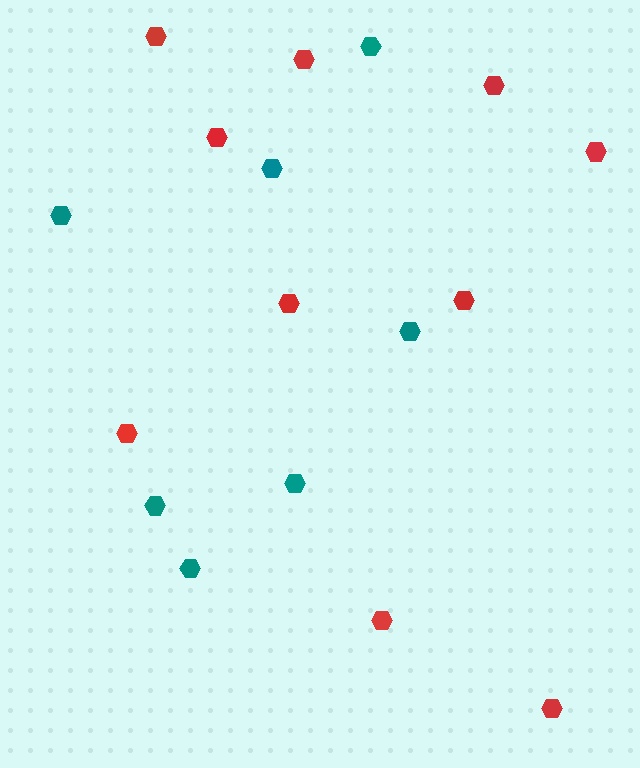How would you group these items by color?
There are 2 groups: one group of red hexagons (10) and one group of teal hexagons (7).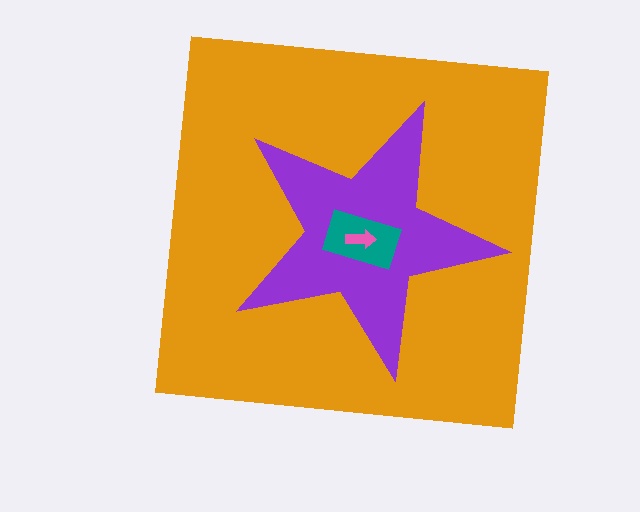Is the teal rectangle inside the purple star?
Yes.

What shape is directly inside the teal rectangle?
The pink arrow.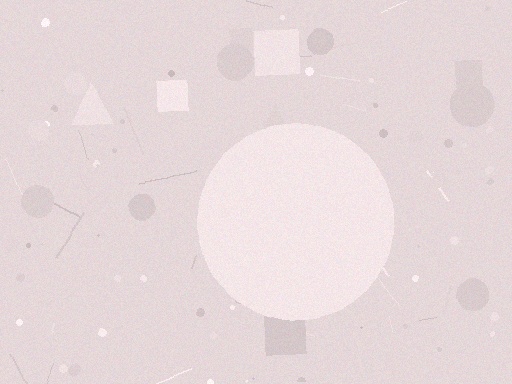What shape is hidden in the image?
A circle is hidden in the image.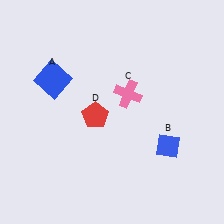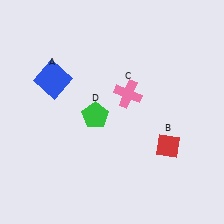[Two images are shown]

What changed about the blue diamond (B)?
In Image 1, B is blue. In Image 2, it changed to red.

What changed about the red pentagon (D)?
In Image 1, D is red. In Image 2, it changed to green.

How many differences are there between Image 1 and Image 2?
There are 2 differences between the two images.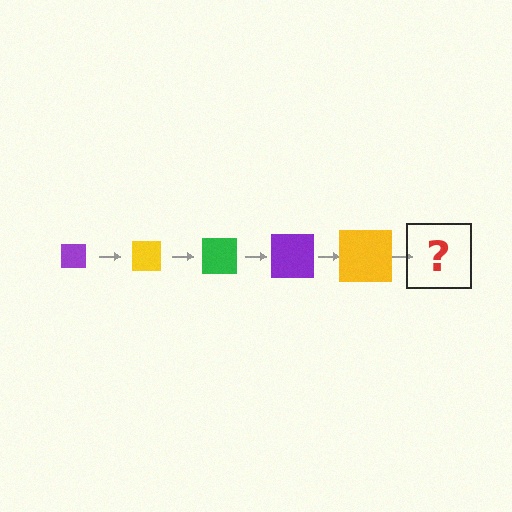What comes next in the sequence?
The next element should be a green square, larger than the previous one.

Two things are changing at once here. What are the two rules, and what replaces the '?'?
The two rules are that the square grows larger each step and the color cycles through purple, yellow, and green. The '?' should be a green square, larger than the previous one.